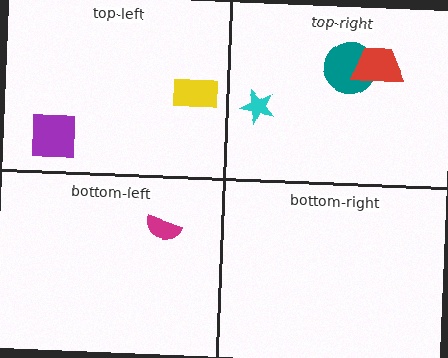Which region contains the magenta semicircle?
The bottom-left region.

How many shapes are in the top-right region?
3.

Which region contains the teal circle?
The top-right region.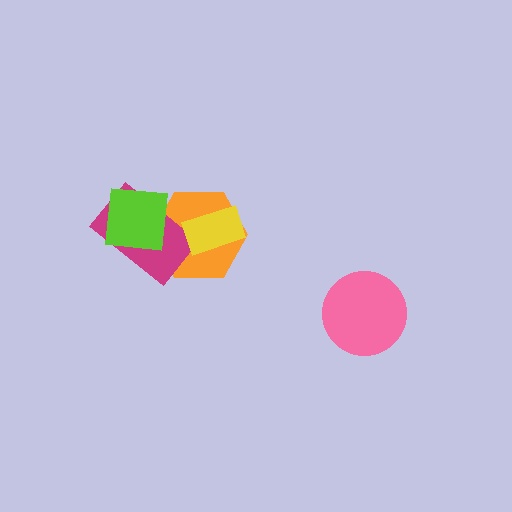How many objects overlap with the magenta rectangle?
2 objects overlap with the magenta rectangle.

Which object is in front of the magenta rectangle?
The lime square is in front of the magenta rectangle.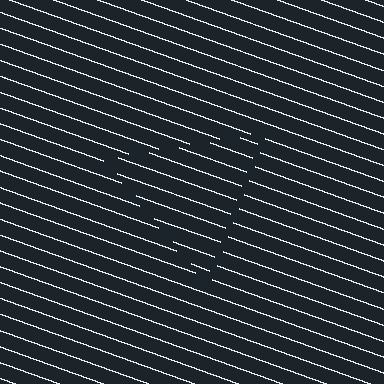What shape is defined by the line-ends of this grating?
An illusory triangle. The interior of the shape contains the same grating, shifted by half a period — the contour is defined by the phase discontinuity where line-ends from the inner and outer gratings abut.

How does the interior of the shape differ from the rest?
The interior of the shape contains the same grating, shifted by half a period — the contour is defined by the phase discontinuity where line-ends from the inner and outer gratings abut.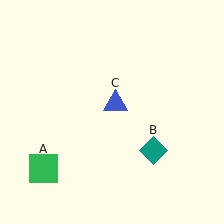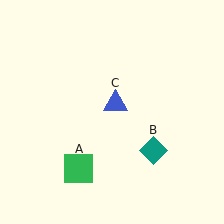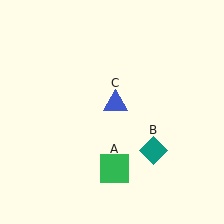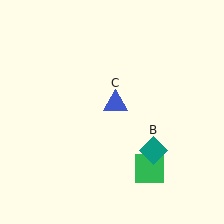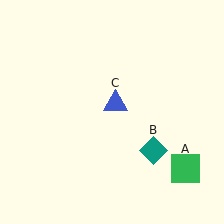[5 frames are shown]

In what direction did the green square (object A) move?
The green square (object A) moved right.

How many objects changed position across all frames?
1 object changed position: green square (object A).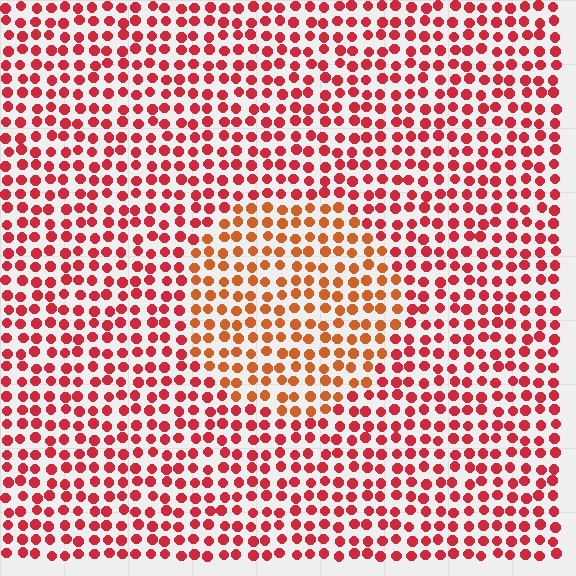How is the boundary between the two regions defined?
The boundary is defined purely by a slight shift in hue (about 29 degrees). Spacing, size, and orientation are identical on both sides.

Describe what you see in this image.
The image is filled with small red elements in a uniform arrangement. A circle-shaped region is visible where the elements are tinted to a slightly different hue, forming a subtle color boundary.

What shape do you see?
I see a circle.